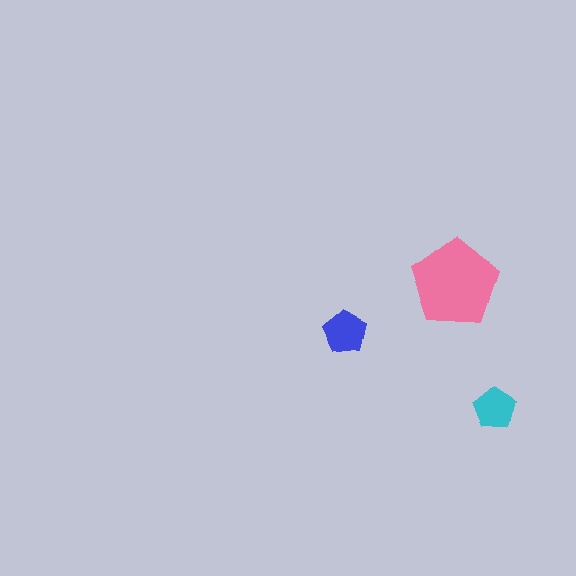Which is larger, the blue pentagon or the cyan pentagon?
The blue one.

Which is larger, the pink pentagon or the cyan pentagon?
The pink one.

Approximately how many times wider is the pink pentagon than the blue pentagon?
About 2 times wider.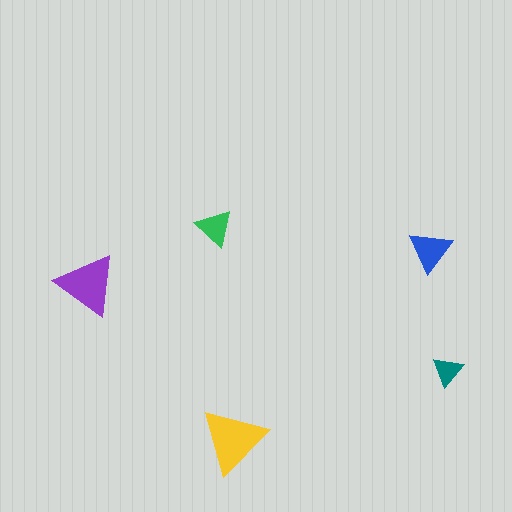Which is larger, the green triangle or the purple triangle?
The purple one.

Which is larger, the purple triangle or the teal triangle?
The purple one.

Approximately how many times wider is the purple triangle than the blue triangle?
About 1.5 times wider.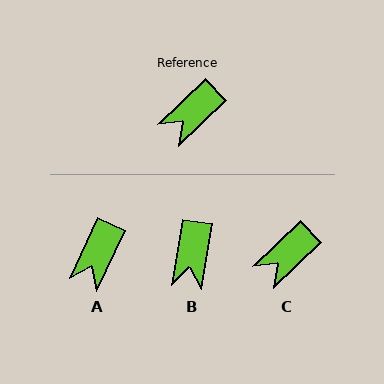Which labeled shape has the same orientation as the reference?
C.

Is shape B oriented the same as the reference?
No, it is off by about 37 degrees.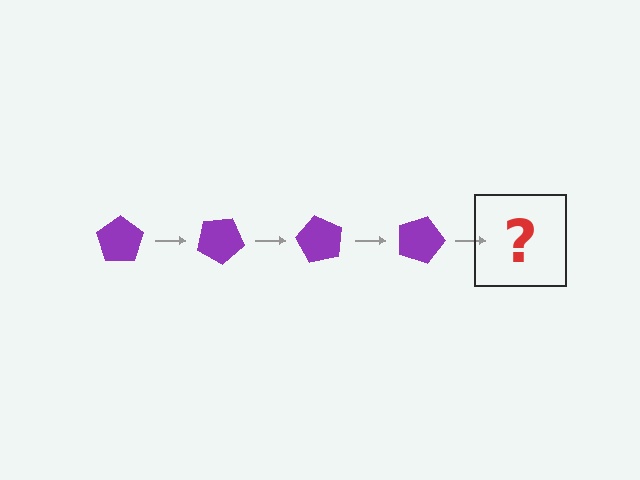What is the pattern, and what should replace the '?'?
The pattern is that the pentagon rotates 30 degrees each step. The '?' should be a purple pentagon rotated 120 degrees.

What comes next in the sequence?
The next element should be a purple pentagon rotated 120 degrees.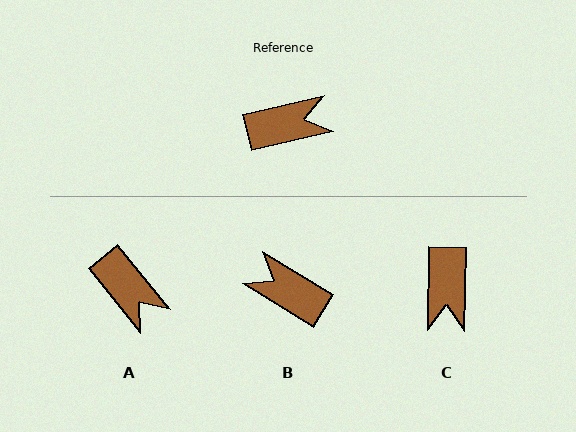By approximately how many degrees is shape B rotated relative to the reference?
Approximately 135 degrees counter-clockwise.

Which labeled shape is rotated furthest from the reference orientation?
B, about 135 degrees away.